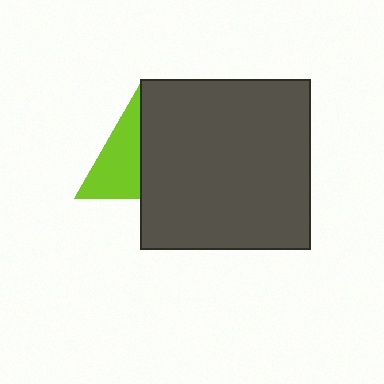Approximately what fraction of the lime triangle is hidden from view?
Roughly 52% of the lime triangle is hidden behind the dark gray square.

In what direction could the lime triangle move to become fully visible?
The lime triangle could move left. That would shift it out from behind the dark gray square entirely.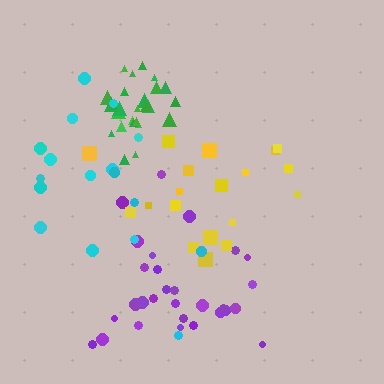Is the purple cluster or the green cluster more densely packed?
Green.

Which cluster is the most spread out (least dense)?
Cyan.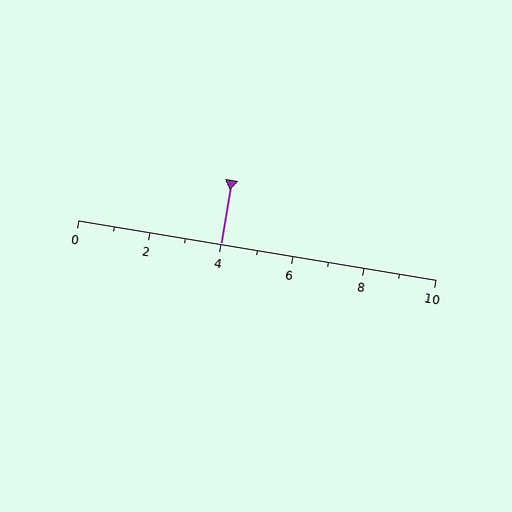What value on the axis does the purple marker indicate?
The marker indicates approximately 4.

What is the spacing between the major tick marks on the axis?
The major ticks are spaced 2 apart.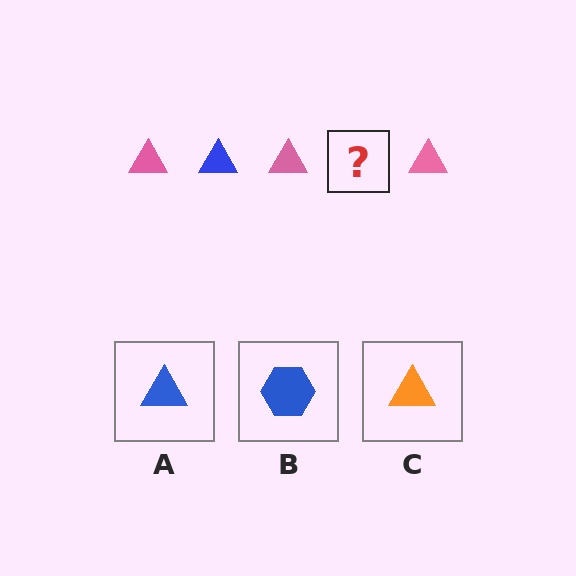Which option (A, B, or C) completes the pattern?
A.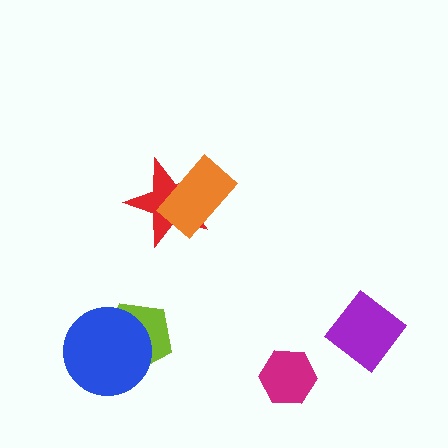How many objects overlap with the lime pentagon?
1 object overlaps with the lime pentagon.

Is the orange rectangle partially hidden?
No, no other shape covers it.